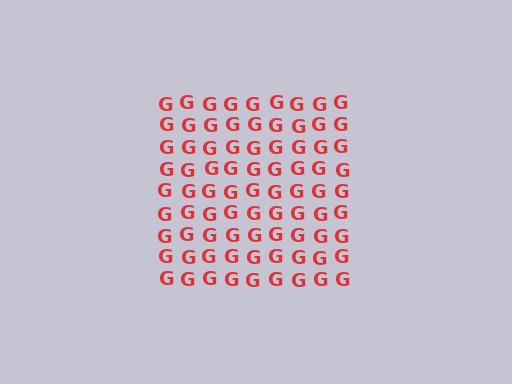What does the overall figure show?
The overall figure shows a square.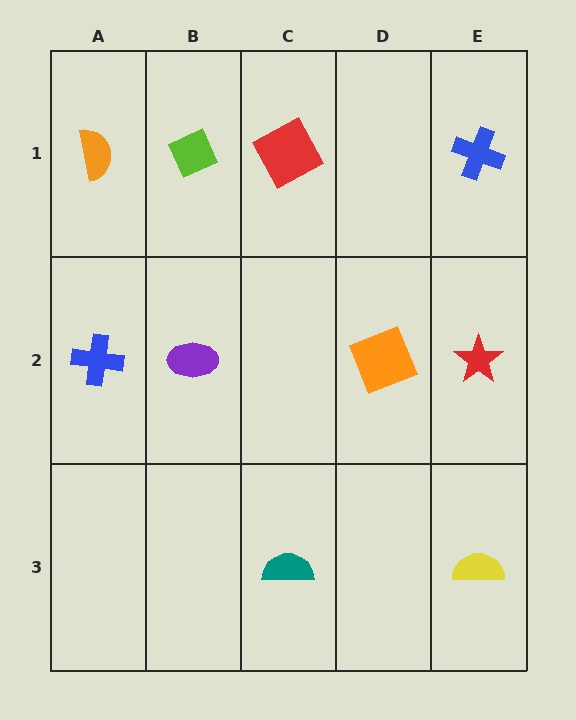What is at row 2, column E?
A red star.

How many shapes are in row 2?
4 shapes.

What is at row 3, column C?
A teal semicircle.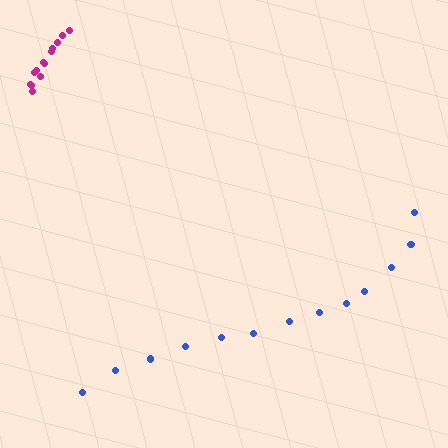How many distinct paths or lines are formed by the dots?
There are 2 distinct paths.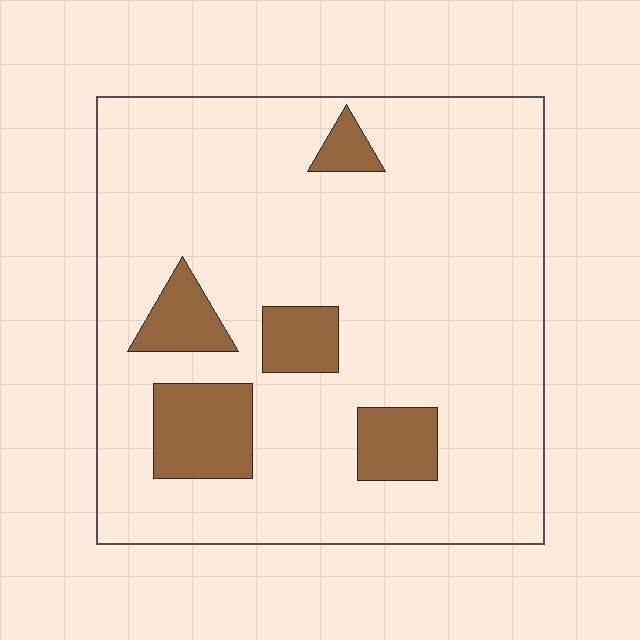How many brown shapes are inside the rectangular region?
5.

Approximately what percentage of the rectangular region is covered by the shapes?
Approximately 15%.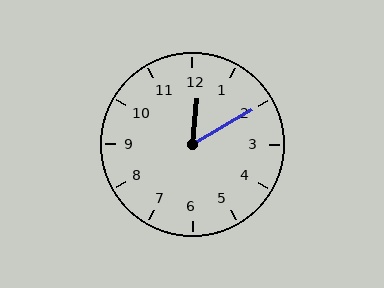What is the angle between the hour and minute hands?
Approximately 55 degrees.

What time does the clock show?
12:10.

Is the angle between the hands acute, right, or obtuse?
It is acute.